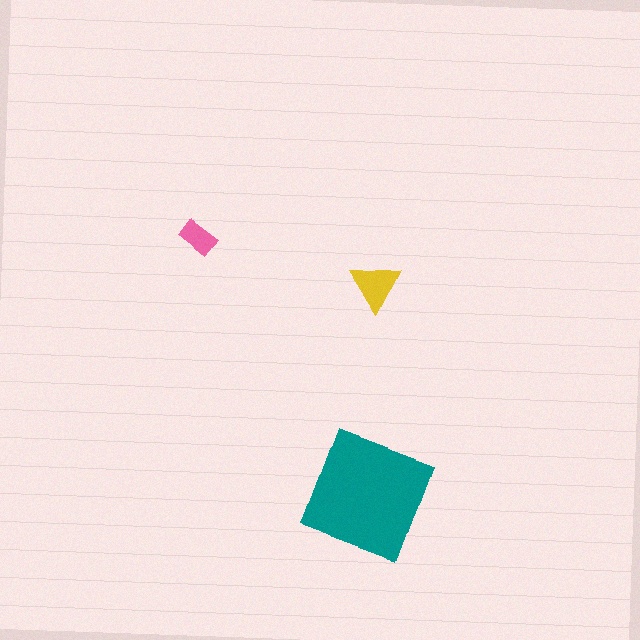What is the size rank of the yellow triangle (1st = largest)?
2nd.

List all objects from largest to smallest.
The teal square, the yellow triangle, the pink rectangle.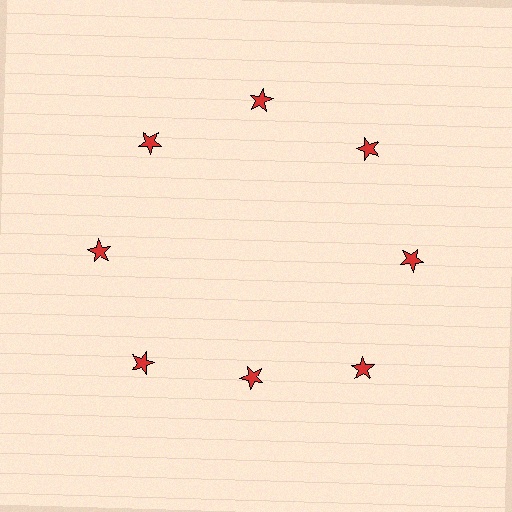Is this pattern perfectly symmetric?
No. The 8 red stars are arranged in a ring, but one element near the 6 o'clock position is pulled inward toward the center, breaking the 8-fold rotational symmetry.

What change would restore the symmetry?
The symmetry would be restored by moving it outward, back onto the ring so that all 8 stars sit at equal angles and equal distance from the center.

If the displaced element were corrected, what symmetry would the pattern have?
It would have 8-fold rotational symmetry — the pattern would map onto itself every 45 degrees.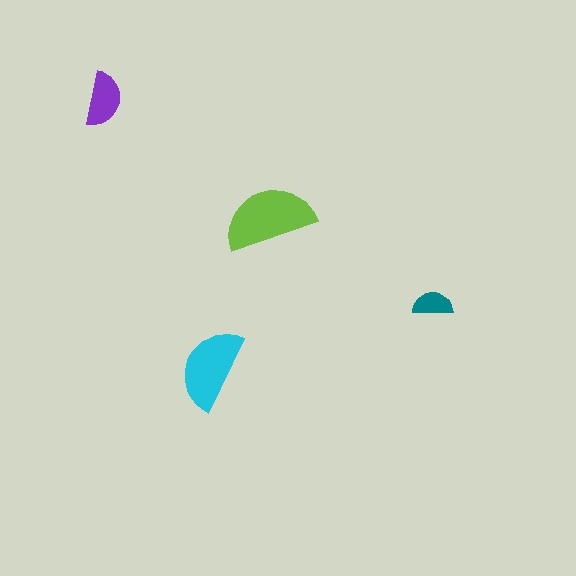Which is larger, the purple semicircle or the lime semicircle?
The lime one.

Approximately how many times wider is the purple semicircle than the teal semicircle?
About 1.5 times wider.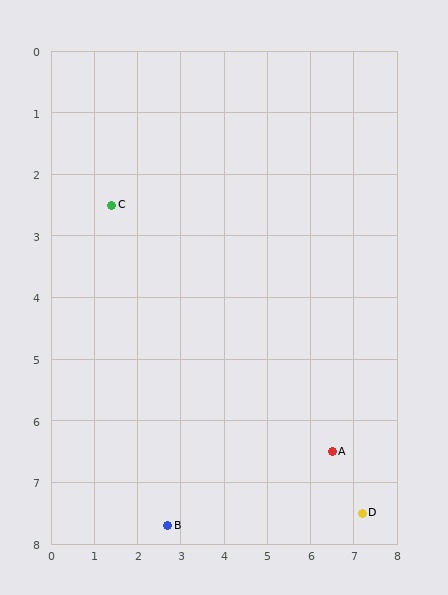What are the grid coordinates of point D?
Point D is at approximately (7.2, 7.5).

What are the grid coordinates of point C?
Point C is at approximately (1.4, 2.5).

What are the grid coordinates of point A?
Point A is at approximately (6.5, 6.5).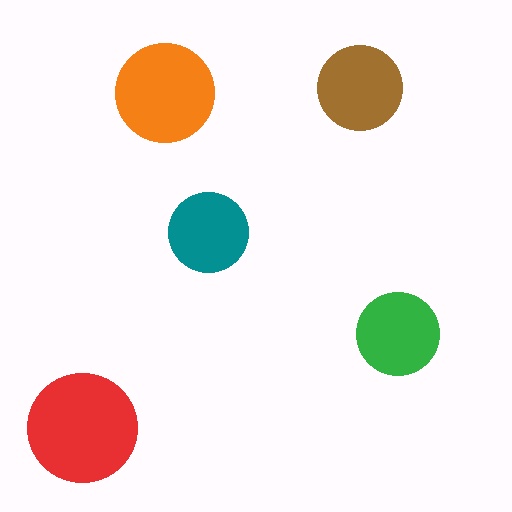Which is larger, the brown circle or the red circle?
The red one.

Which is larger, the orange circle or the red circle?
The red one.